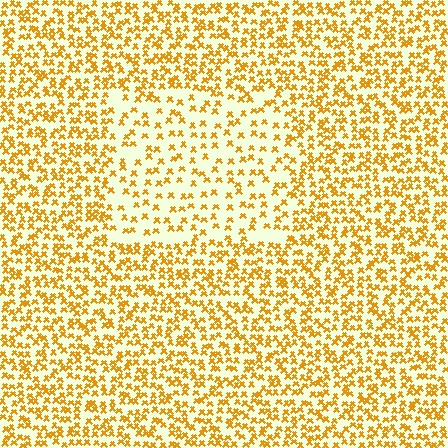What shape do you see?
I see a rectangle.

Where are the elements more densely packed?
The elements are more densely packed outside the rectangle boundary.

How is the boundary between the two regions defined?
The boundary is defined by a change in element density (approximately 2.0x ratio). All elements are the same color, size, and shape.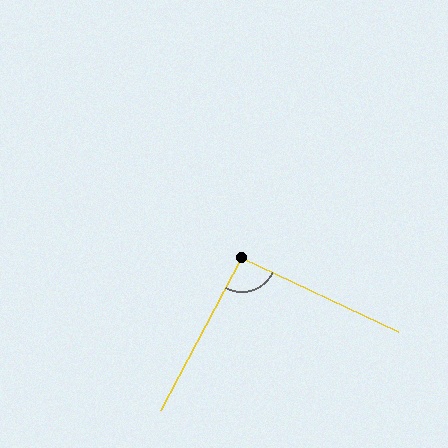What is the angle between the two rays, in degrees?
Approximately 93 degrees.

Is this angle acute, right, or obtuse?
It is approximately a right angle.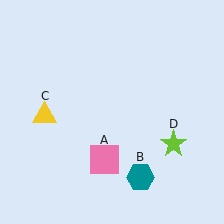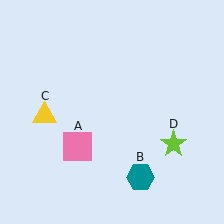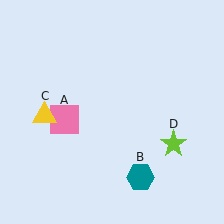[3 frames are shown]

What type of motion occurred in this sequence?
The pink square (object A) rotated clockwise around the center of the scene.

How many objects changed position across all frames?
1 object changed position: pink square (object A).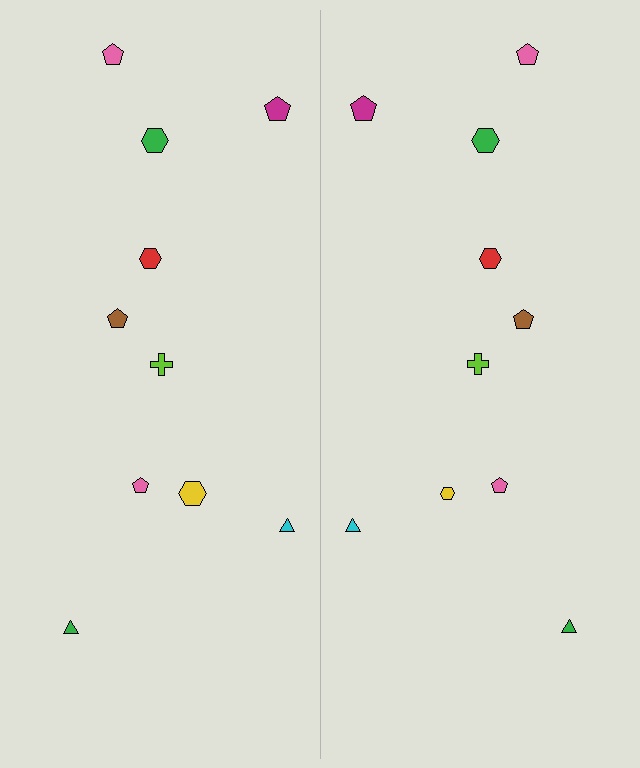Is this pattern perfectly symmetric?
No, the pattern is not perfectly symmetric. The yellow hexagon on the right side has a different size than its mirror counterpart.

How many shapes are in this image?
There are 20 shapes in this image.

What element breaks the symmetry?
The yellow hexagon on the right side has a different size than its mirror counterpart.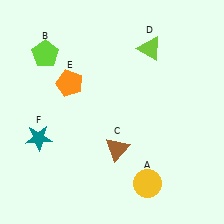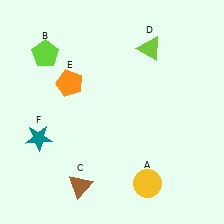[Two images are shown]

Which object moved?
The brown triangle (C) moved left.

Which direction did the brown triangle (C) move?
The brown triangle (C) moved left.